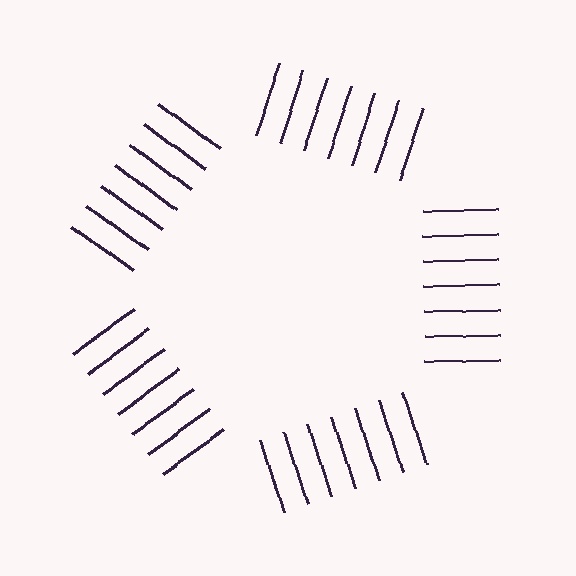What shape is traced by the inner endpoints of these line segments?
An illusory pentagon — the line segments terminate on its edges but no continuous stroke is drawn.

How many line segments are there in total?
35 — 7 along each of the 5 edges.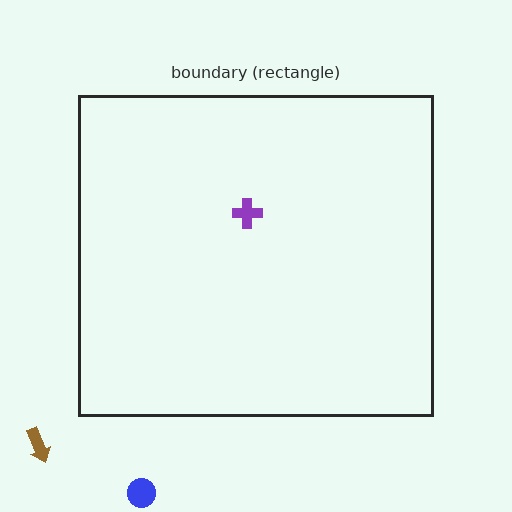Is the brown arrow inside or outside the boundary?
Outside.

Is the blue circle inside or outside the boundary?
Outside.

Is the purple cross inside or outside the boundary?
Inside.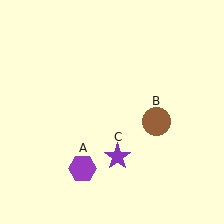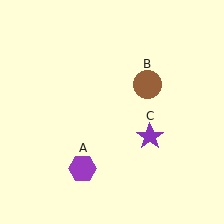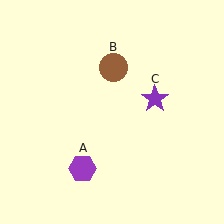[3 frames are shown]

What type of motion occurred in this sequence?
The brown circle (object B), purple star (object C) rotated counterclockwise around the center of the scene.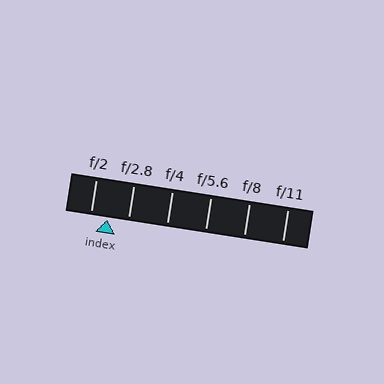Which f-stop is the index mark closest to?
The index mark is closest to f/2.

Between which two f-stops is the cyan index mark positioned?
The index mark is between f/2 and f/2.8.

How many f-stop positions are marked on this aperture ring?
There are 6 f-stop positions marked.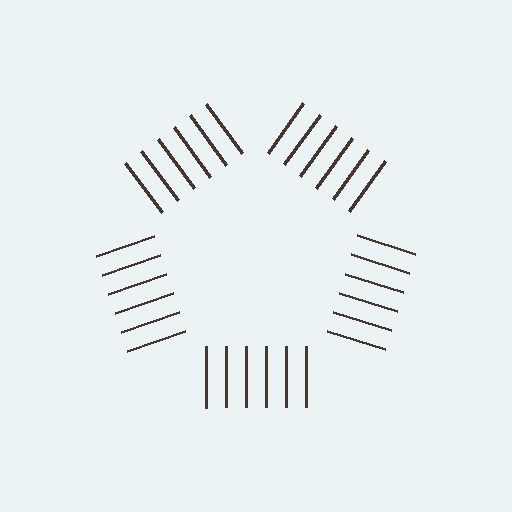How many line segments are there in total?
30 — 6 along each of the 5 edges.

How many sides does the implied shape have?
5 sides — the line-ends trace a pentagon.